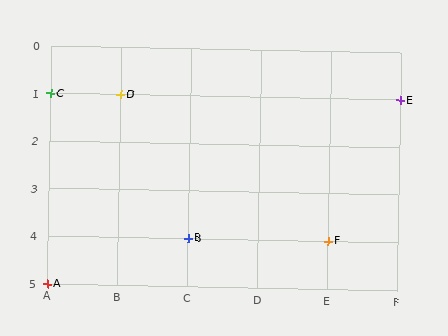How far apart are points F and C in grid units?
Points F and C are 4 columns and 3 rows apart (about 5.0 grid units diagonally).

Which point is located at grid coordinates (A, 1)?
Point C is at (A, 1).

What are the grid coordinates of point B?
Point B is at grid coordinates (C, 4).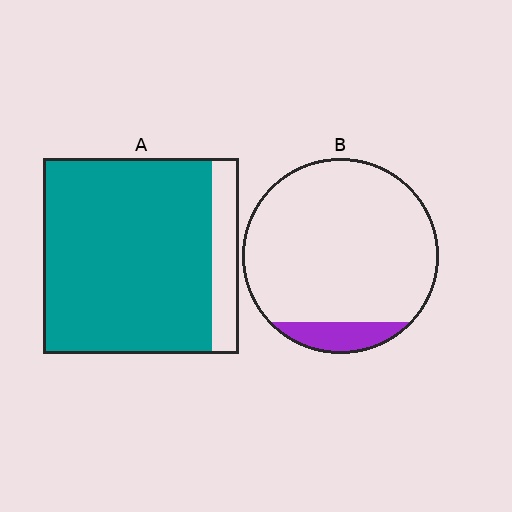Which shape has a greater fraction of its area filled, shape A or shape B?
Shape A.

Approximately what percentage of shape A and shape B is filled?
A is approximately 85% and B is approximately 10%.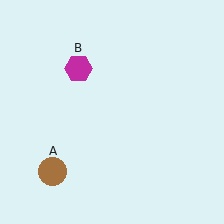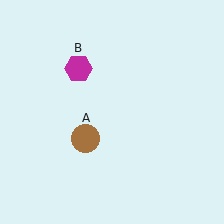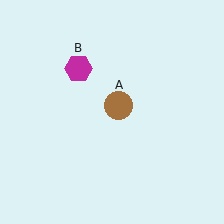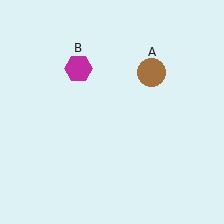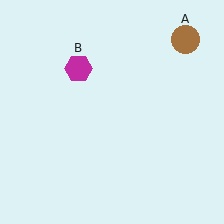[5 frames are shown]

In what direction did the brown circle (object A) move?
The brown circle (object A) moved up and to the right.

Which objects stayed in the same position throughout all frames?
Magenta hexagon (object B) remained stationary.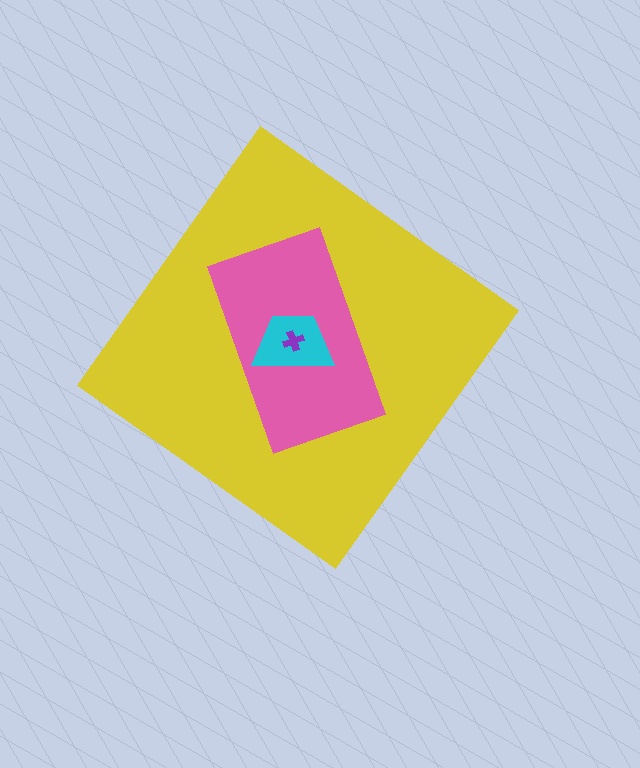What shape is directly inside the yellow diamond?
The pink rectangle.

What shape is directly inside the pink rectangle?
The cyan trapezoid.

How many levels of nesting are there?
4.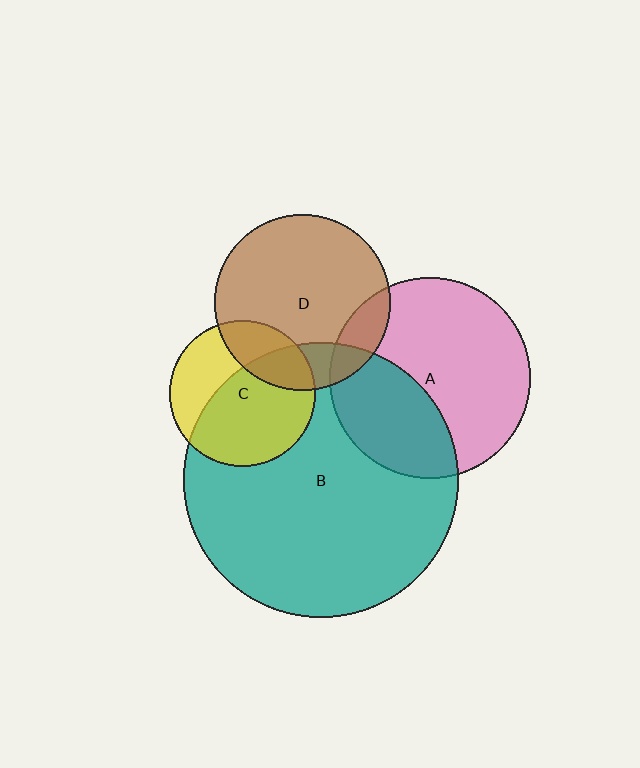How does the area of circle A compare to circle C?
Approximately 1.9 times.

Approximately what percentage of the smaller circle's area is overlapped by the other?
Approximately 15%.